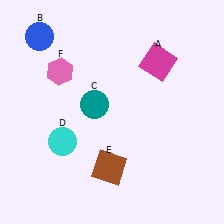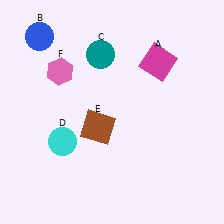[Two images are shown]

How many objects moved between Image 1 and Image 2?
2 objects moved between the two images.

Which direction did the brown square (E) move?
The brown square (E) moved up.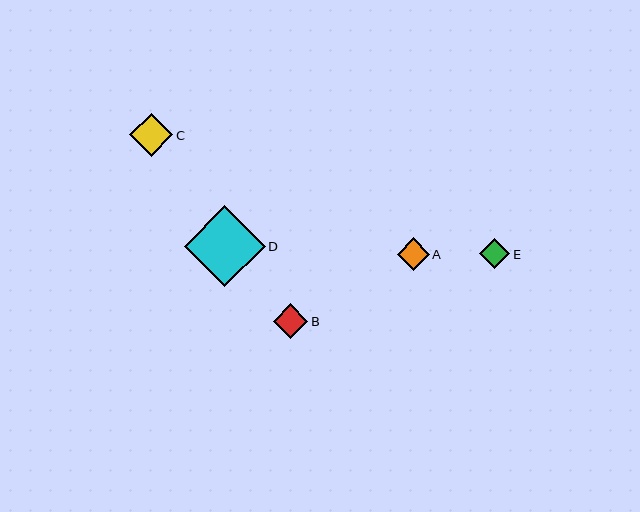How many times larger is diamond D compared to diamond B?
Diamond D is approximately 2.3 times the size of diamond B.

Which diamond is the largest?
Diamond D is the largest with a size of approximately 81 pixels.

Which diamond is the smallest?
Diamond E is the smallest with a size of approximately 30 pixels.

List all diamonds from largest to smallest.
From largest to smallest: D, C, B, A, E.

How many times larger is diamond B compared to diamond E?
Diamond B is approximately 1.1 times the size of diamond E.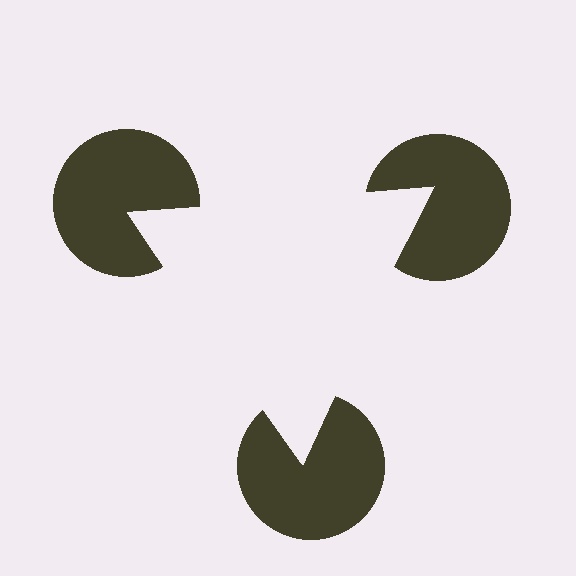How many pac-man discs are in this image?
There are 3 — one at each vertex of the illusory triangle.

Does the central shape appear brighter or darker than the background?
It typically appears slightly brighter than the background, even though no actual brightness change is drawn.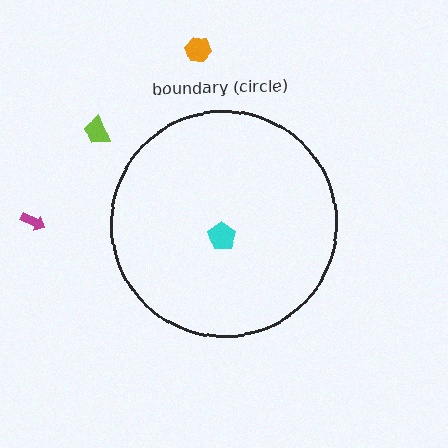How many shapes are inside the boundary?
1 inside, 3 outside.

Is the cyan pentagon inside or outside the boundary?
Inside.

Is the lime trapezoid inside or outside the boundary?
Outside.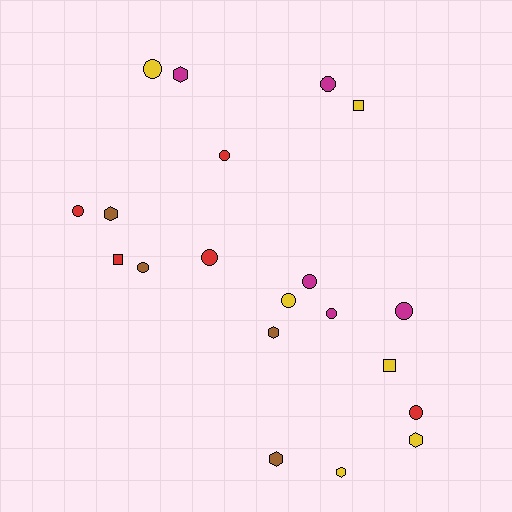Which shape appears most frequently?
Circle, with 11 objects.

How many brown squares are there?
There are no brown squares.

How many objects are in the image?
There are 20 objects.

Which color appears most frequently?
Yellow, with 6 objects.